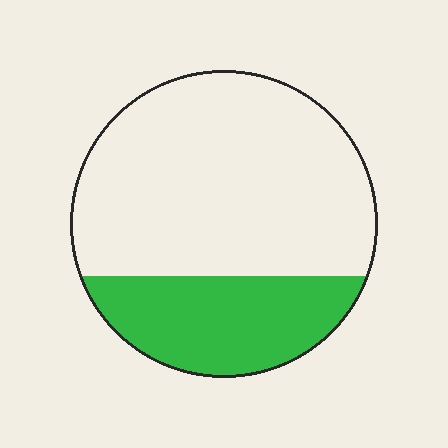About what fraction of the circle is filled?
About one quarter (1/4).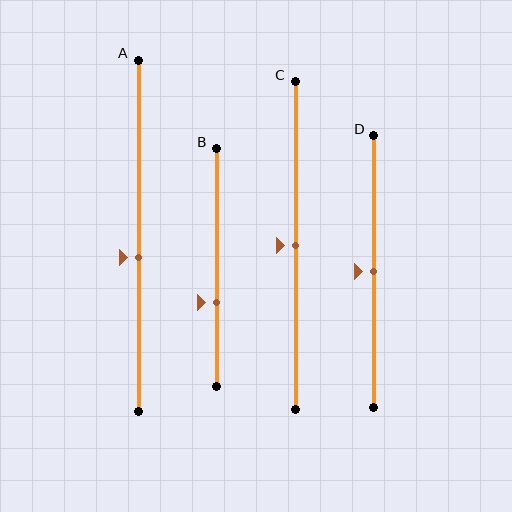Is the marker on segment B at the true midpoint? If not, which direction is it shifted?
No, the marker on segment B is shifted downward by about 15% of the segment length.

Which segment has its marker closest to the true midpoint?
Segment C has its marker closest to the true midpoint.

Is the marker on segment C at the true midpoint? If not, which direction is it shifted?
Yes, the marker on segment C is at the true midpoint.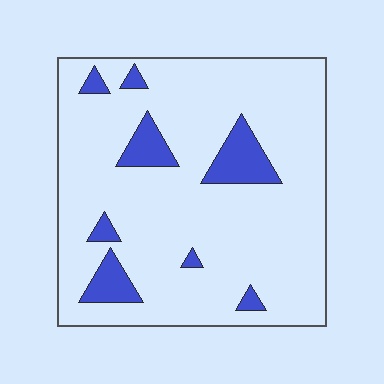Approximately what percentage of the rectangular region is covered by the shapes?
Approximately 10%.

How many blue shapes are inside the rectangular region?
8.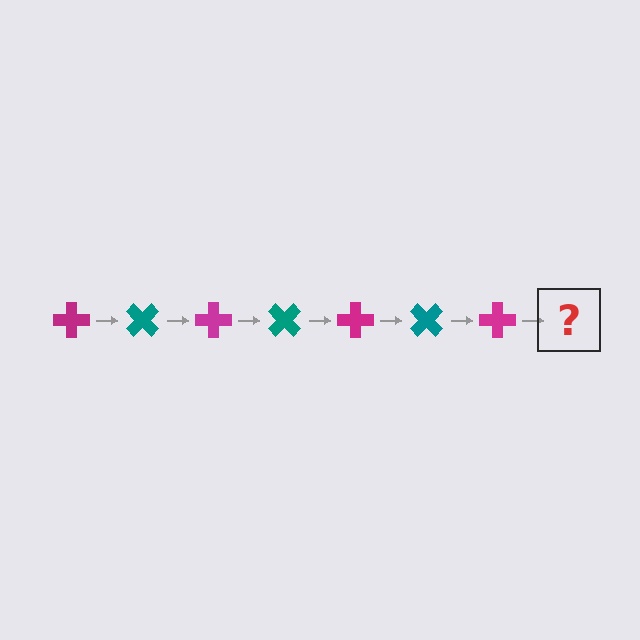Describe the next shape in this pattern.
It should be a teal cross, rotated 315 degrees from the start.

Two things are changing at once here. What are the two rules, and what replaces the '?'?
The two rules are that it rotates 45 degrees each step and the color cycles through magenta and teal. The '?' should be a teal cross, rotated 315 degrees from the start.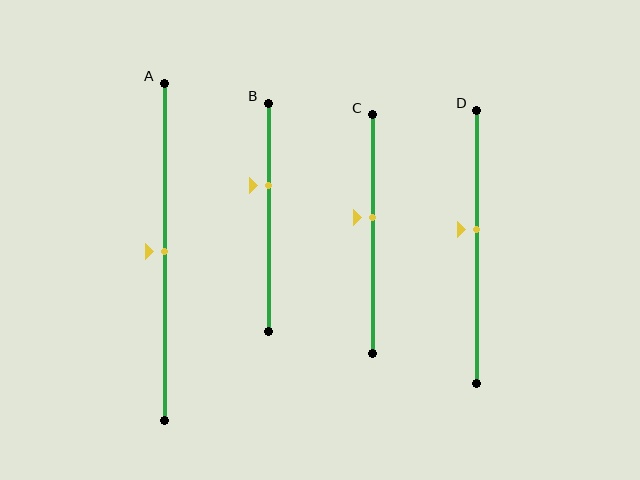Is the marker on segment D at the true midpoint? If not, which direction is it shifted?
No, the marker on segment D is shifted upward by about 6% of the segment length.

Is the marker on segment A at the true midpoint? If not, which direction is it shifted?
Yes, the marker on segment A is at the true midpoint.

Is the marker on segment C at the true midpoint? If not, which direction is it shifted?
No, the marker on segment C is shifted upward by about 7% of the segment length.